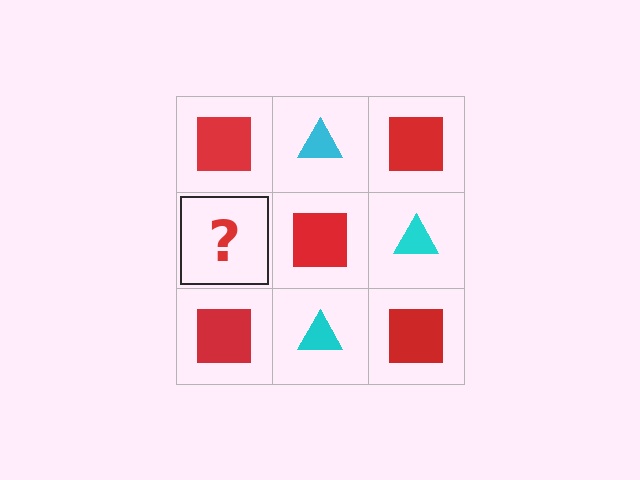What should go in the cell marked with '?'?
The missing cell should contain a cyan triangle.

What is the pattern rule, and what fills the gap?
The rule is that it alternates red square and cyan triangle in a checkerboard pattern. The gap should be filled with a cyan triangle.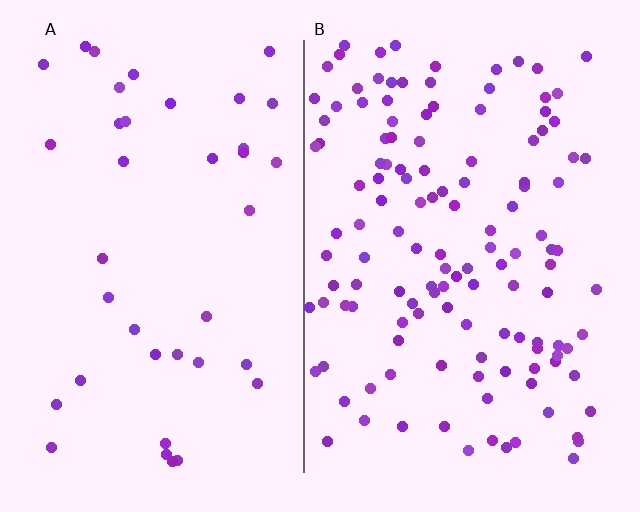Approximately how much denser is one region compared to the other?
Approximately 3.4× — region B over region A.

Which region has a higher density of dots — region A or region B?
B (the right).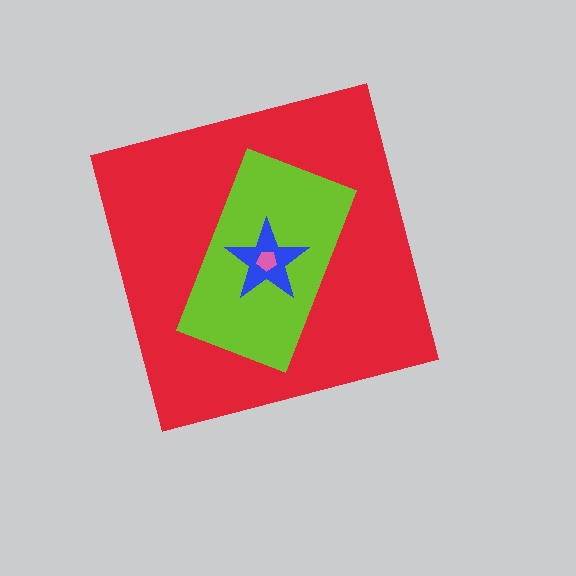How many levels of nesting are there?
4.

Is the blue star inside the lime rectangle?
Yes.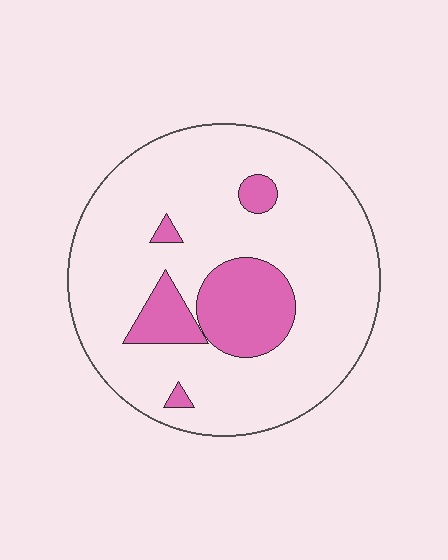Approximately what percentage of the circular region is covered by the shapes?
Approximately 15%.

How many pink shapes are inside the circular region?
5.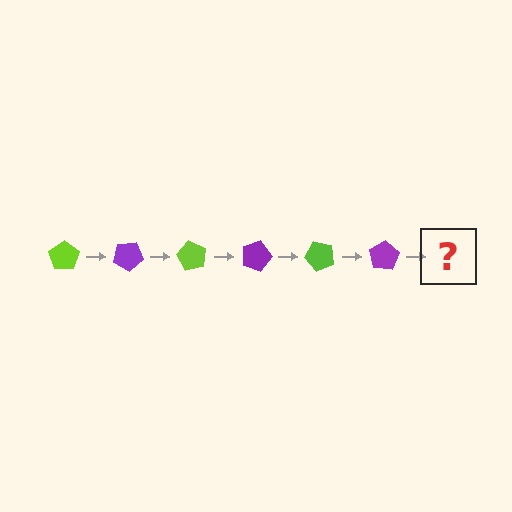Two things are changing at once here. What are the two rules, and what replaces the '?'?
The two rules are that it rotates 30 degrees each step and the color cycles through lime and purple. The '?' should be a lime pentagon, rotated 180 degrees from the start.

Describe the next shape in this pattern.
It should be a lime pentagon, rotated 180 degrees from the start.